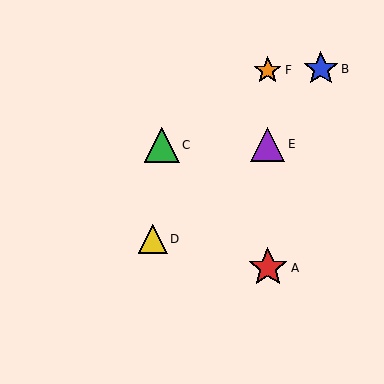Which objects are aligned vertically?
Objects A, E, F are aligned vertically.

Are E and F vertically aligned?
Yes, both are at x≈268.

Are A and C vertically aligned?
No, A is at x≈268 and C is at x≈162.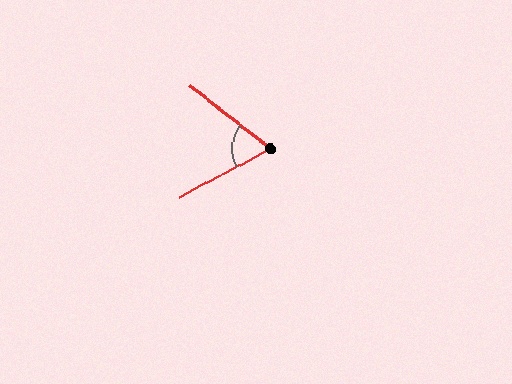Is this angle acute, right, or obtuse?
It is acute.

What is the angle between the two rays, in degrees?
Approximately 66 degrees.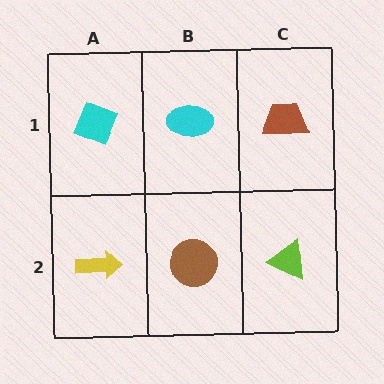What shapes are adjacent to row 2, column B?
A cyan ellipse (row 1, column B), a yellow arrow (row 2, column A), a lime triangle (row 2, column C).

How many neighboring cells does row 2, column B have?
3.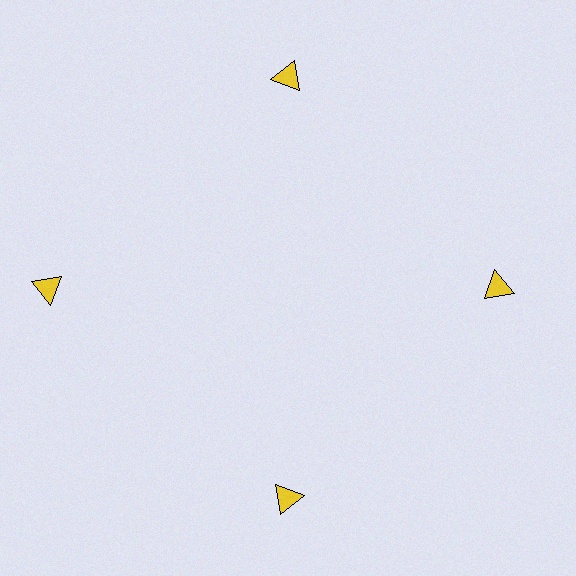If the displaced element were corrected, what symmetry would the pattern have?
It would have 4-fold rotational symmetry — the pattern would map onto itself every 90 degrees.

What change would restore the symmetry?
The symmetry would be restored by moving it inward, back onto the ring so that all 4 triangles sit at equal angles and equal distance from the center.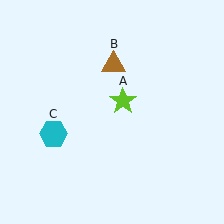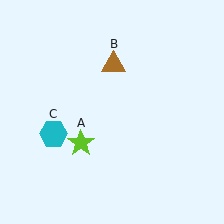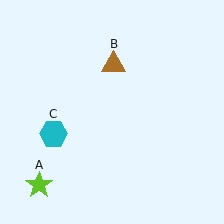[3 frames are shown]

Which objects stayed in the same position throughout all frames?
Brown triangle (object B) and cyan hexagon (object C) remained stationary.